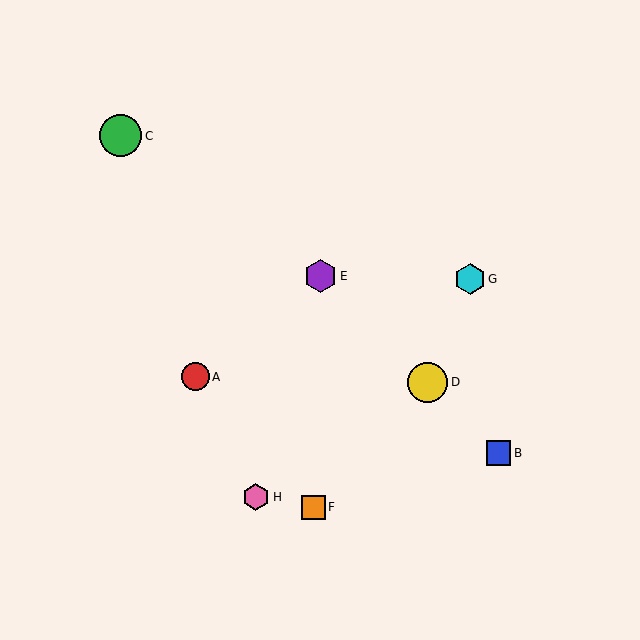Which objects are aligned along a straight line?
Objects B, D, E are aligned along a straight line.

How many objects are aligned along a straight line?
3 objects (B, D, E) are aligned along a straight line.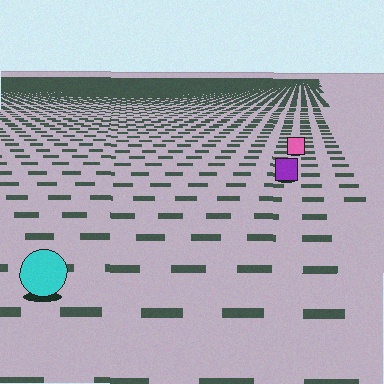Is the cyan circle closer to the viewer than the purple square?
Yes. The cyan circle is closer — you can tell from the texture gradient: the ground texture is coarser near it.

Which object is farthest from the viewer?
The pink square is farthest from the viewer. It appears smaller and the ground texture around it is denser.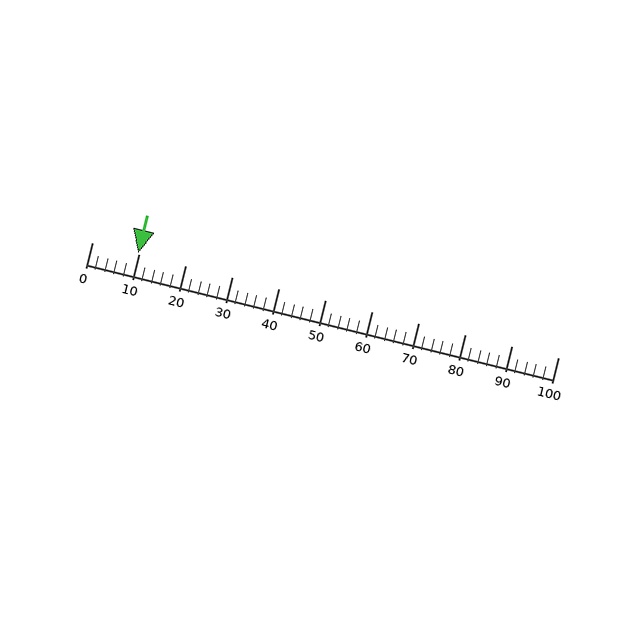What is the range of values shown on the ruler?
The ruler shows values from 0 to 100.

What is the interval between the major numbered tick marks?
The major tick marks are spaced 10 units apart.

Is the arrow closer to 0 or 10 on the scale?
The arrow is closer to 10.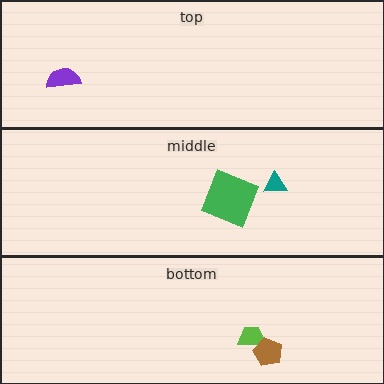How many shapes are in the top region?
1.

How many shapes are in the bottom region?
2.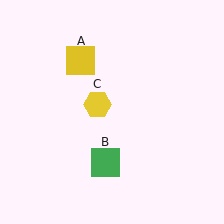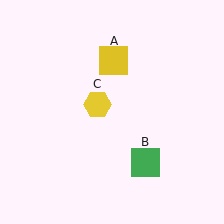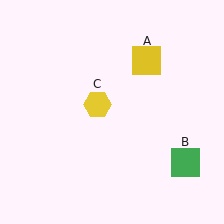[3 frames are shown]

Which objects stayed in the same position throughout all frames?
Yellow hexagon (object C) remained stationary.